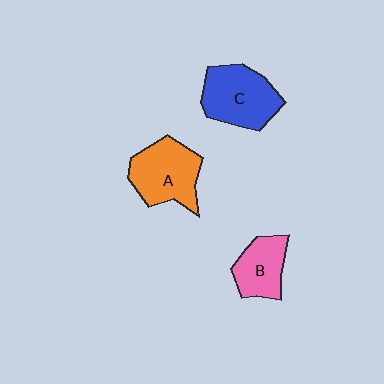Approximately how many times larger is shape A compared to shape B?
Approximately 1.4 times.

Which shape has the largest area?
Shape C (blue).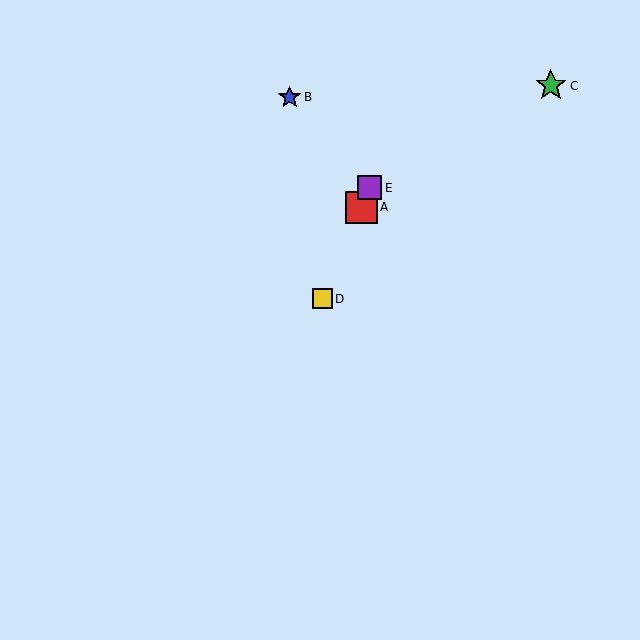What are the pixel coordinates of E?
Object E is at (370, 188).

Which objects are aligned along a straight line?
Objects A, D, E are aligned along a straight line.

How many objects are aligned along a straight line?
3 objects (A, D, E) are aligned along a straight line.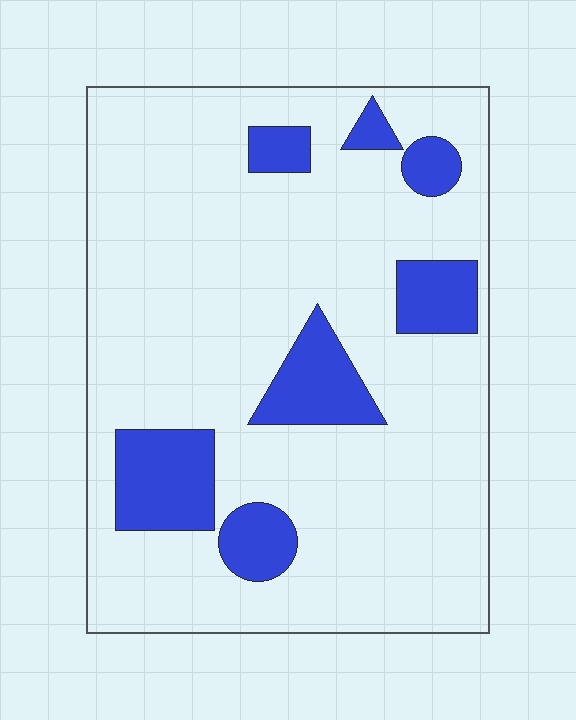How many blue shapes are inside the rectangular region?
7.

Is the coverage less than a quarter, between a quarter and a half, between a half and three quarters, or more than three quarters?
Less than a quarter.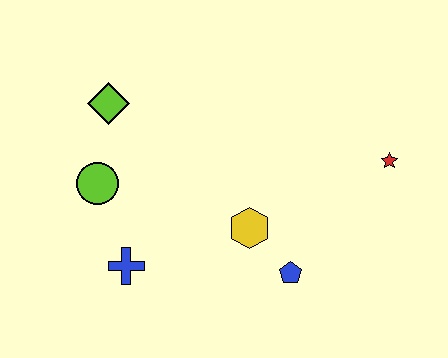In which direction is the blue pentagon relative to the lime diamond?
The blue pentagon is to the right of the lime diamond.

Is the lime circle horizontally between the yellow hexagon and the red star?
No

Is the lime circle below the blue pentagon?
No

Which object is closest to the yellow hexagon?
The blue pentagon is closest to the yellow hexagon.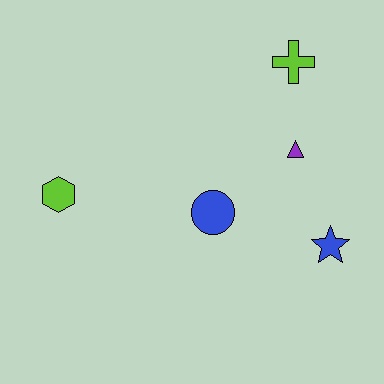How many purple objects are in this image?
There is 1 purple object.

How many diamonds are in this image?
There are no diamonds.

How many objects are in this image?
There are 5 objects.